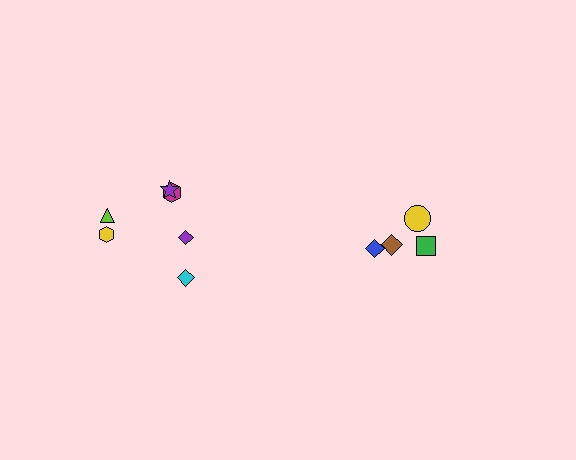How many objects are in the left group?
There are 6 objects.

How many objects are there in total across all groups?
There are 10 objects.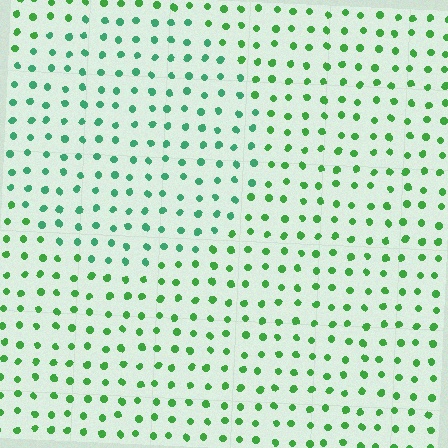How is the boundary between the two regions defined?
The boundary is defined purely by a slight shift in hue (about 28 degrees). Spacing, size, and orientation are identical on both sides.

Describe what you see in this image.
The image is filled with small green elements in a uniform arrangement. A circle-shaped region is visible where the elements are tinted to a slightly different hue, forming a subtle color boundary.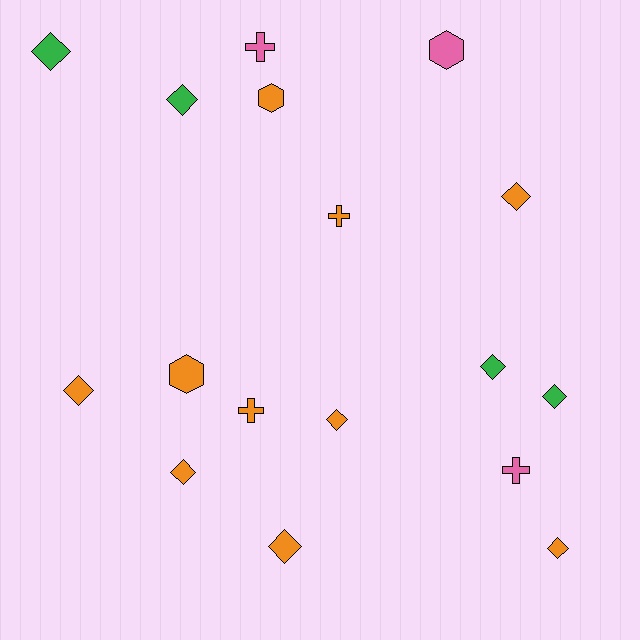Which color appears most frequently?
Orange, with 10 objects.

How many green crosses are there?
There are no green crosses.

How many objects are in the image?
There are 17 objects.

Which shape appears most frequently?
Diamond, with 10 objects.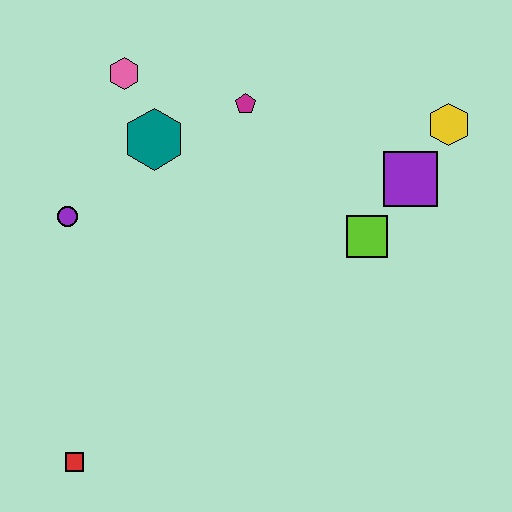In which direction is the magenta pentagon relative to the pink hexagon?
The magenta pentagon is to the right of the pink hexagon.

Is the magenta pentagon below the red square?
No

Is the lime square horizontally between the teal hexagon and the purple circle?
No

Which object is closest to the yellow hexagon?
The purple square is closest to the yellow hexagon.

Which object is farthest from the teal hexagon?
The red square is farthest from the teal hexagon.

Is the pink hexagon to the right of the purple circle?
Yes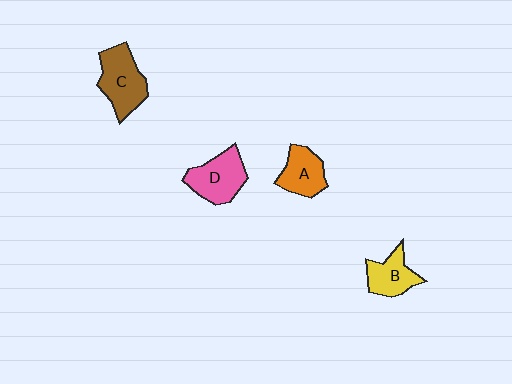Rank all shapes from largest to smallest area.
From largest to smallest: C (brown), D (pink), A (orange), B (yellow).